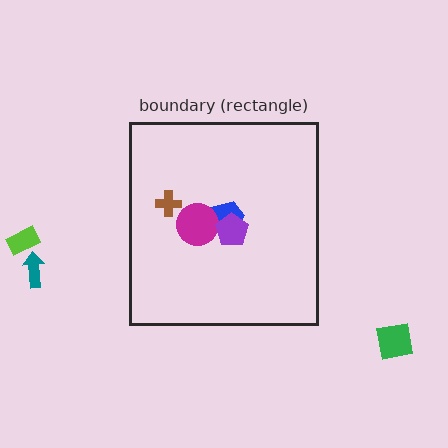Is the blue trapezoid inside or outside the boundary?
Inside.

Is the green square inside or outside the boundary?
Outside.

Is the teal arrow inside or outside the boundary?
Outside.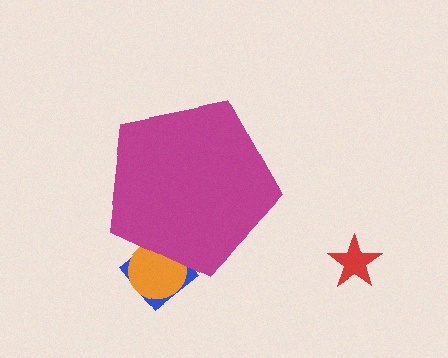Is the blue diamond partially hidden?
Yes, the blue diamond is partially hidden behind the magenta pentagon.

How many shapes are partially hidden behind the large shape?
2 shapes are partially hidden.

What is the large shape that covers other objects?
A magenta pentagon.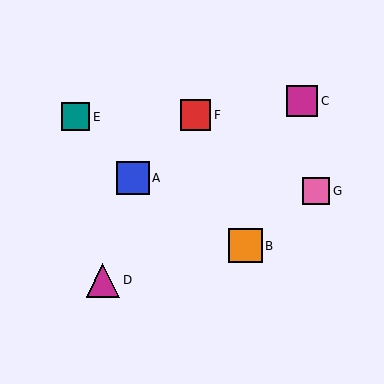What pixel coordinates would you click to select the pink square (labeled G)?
Click at (316, 191) to select the pink square G.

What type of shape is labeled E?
Shape E is a teal square.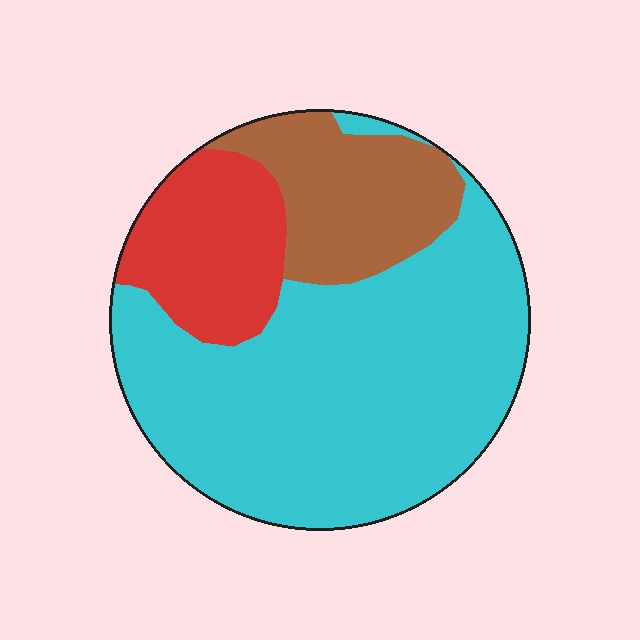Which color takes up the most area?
Cyan, at roughly 65%.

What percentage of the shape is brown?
Brown covers around 20% of the shape.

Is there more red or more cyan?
Cyan.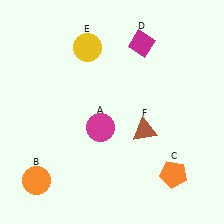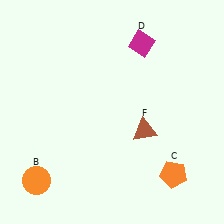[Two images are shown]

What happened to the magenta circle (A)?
The magenta circle (A) was removed in Image 2. It was in the bottom-left area of Image 1.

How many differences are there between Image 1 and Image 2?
There are 2 differences between the two images.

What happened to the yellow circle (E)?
The yellow circle (E) was removed in Image 2. It was in the top-left area of Image 1.